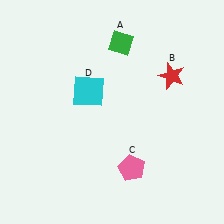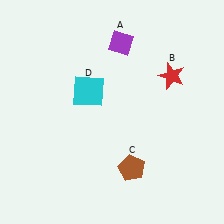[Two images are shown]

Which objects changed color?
A changed from green to purple. C changed from pink to brown.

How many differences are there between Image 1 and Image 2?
There are 2 differences between the two images.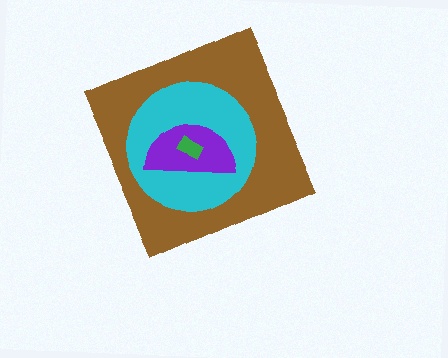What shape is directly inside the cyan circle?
The purple semicircle.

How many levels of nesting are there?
4.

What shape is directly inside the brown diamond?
The cyan circle.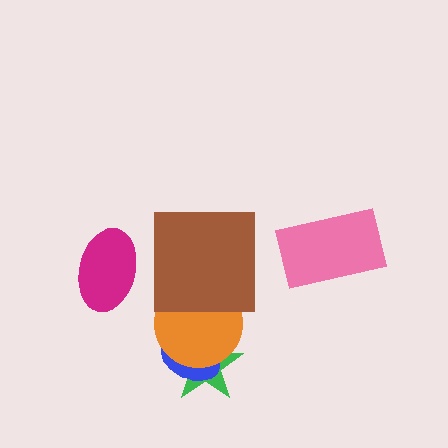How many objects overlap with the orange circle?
3 objects overlap with the orange circle.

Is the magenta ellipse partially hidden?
No, no other shape covers it.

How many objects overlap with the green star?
2 objects overlap with the green star.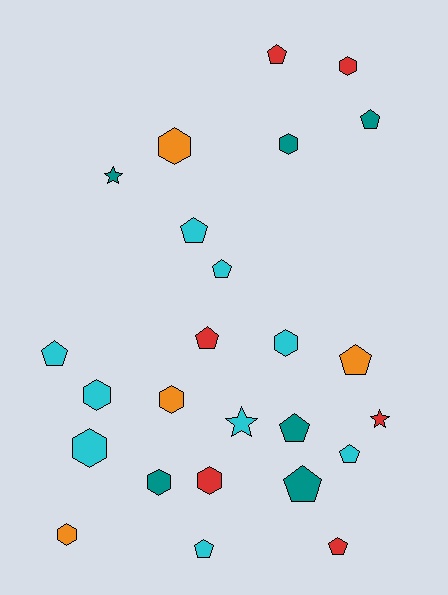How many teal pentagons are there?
There are 3 teal pentagons.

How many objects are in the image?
There are 25 objects.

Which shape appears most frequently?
Pentagon, with 12 objects.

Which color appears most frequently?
Cyan, with 9 objects.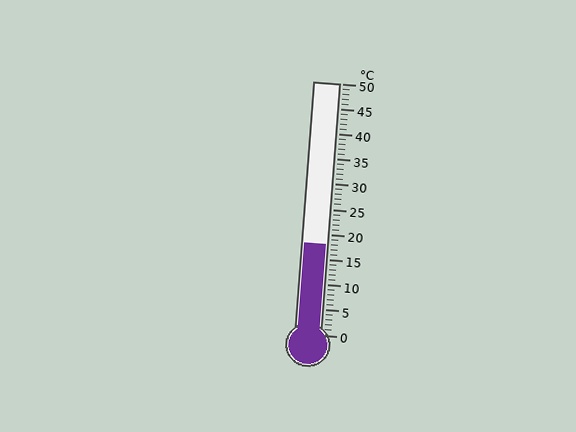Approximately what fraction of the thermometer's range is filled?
The thermometer is filled to approximately 35% of its range.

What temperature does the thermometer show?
The thermometer shows approximately 18°C.